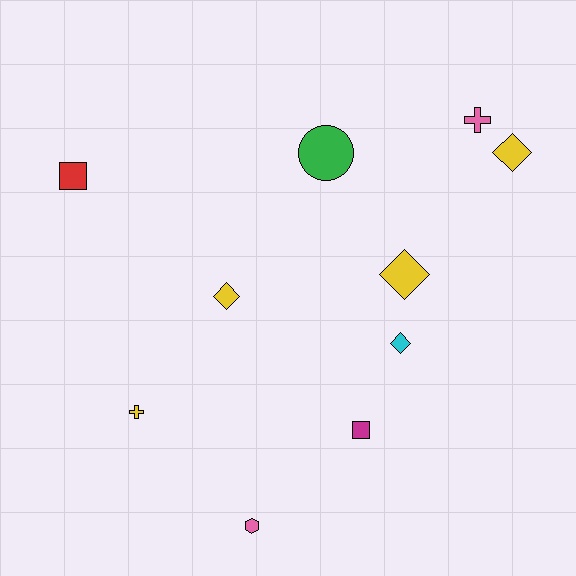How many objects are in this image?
There are 10 objects.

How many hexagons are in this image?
There is 1 hexagon.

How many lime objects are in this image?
There are no lime objects.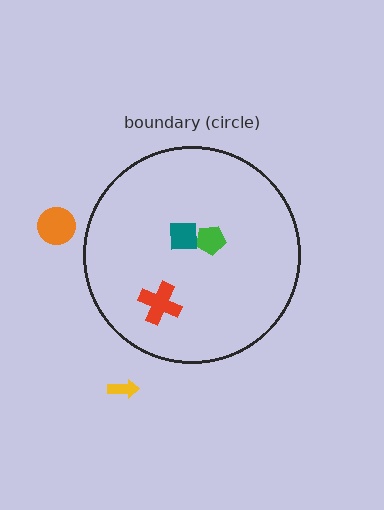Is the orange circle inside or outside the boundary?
Outside.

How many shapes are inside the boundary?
3 inside, 2 outside.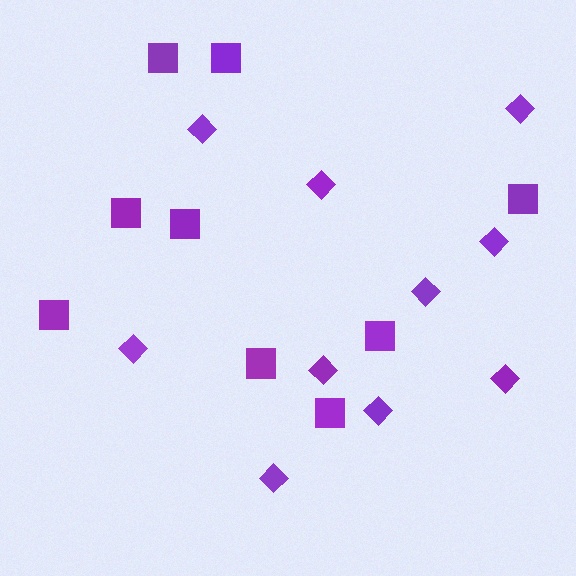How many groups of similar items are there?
There are 2 groups: one group of diamonds (10) and one group of squares (9).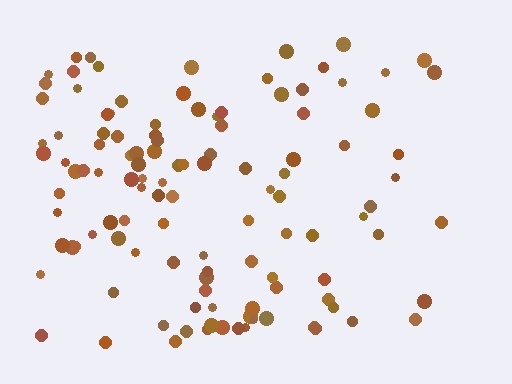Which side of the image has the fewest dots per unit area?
The right.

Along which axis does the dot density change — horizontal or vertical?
Horizontal.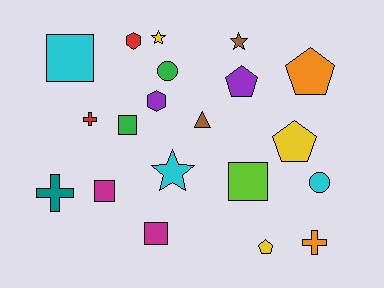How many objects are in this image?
There are 20 objects.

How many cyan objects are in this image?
There are 3 cyan objects.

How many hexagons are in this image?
There are 2 hexagons.